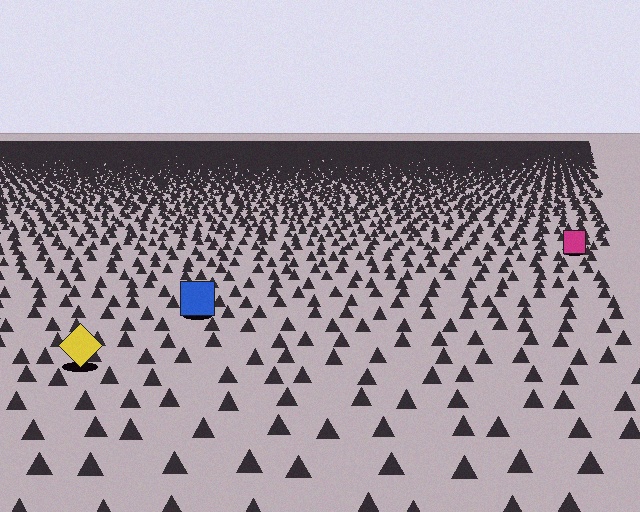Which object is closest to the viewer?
The yellow diamond is closest. The texture marks near it are larger and more spread out.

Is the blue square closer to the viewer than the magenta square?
Yes. The blue square is closer — you can tell from the texture gradient: the ground texture is coarser near it.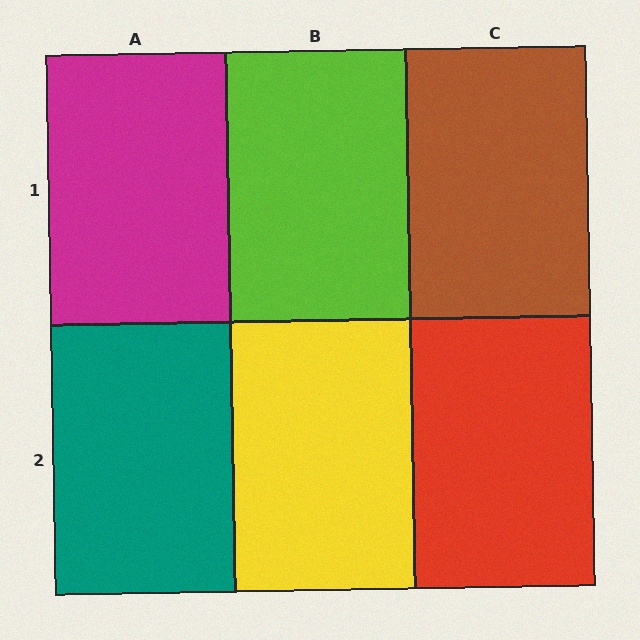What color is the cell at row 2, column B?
Yellow.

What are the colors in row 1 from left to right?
Magenta, lime, brown.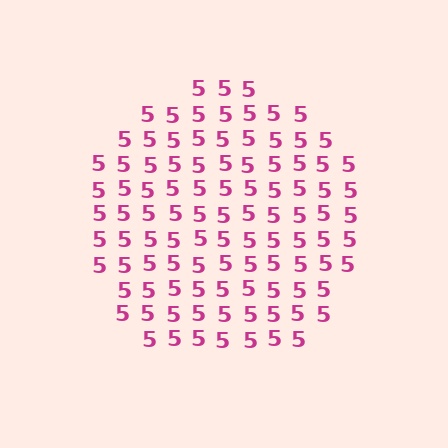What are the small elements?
The small elements are digit 5's.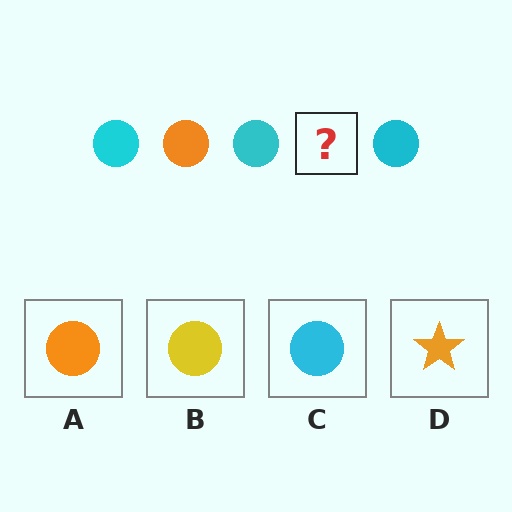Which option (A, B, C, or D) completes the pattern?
A.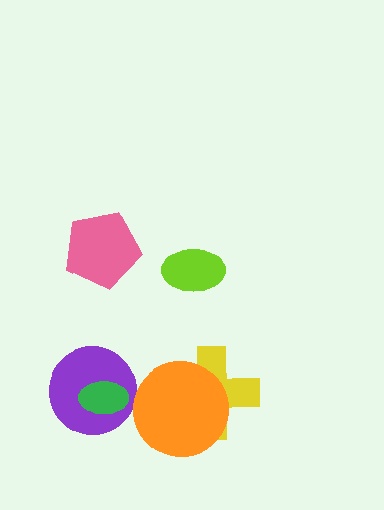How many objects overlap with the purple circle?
1 object overlaps with the purple circle.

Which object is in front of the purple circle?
The green ellipse is in front of the purple circle.